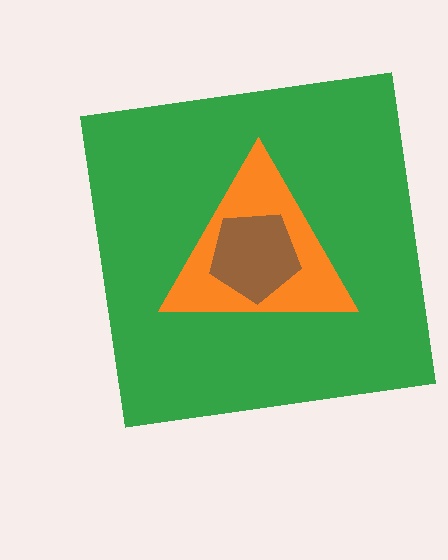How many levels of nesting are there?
3.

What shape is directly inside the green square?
The orange triangle.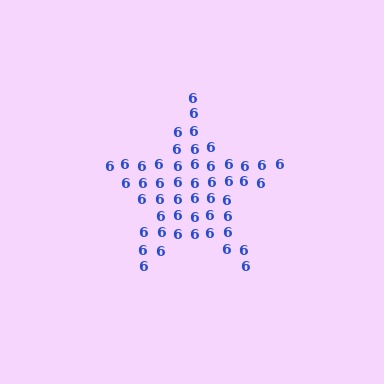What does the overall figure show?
The overall figure shows a star.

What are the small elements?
The small elements are digit 6's.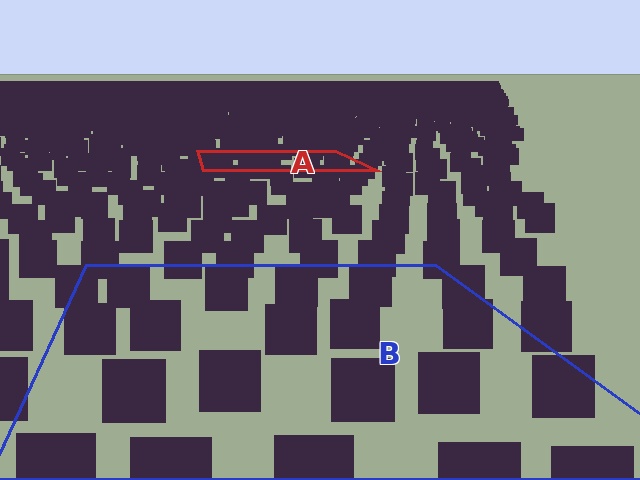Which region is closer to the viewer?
Region B is closer. The texture elements there are larger and more spread out.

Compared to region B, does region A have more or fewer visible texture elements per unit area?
Region A has more texture elements per unit area — they are packed more densely because it is farther away.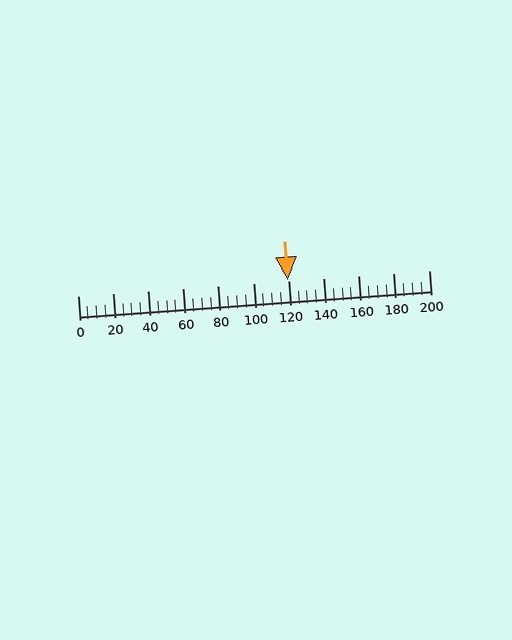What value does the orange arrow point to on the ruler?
The orange arrow points to approximately 119.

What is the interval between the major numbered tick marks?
The major tick marks are spaced 20 units apart.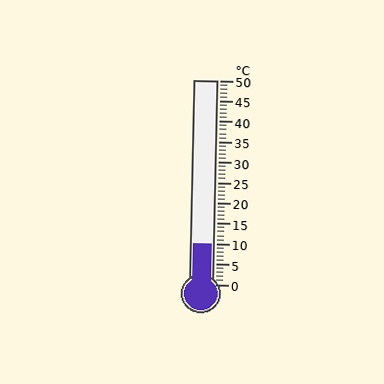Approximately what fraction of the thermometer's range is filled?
The thermometer is filled to approximately 20% of its range.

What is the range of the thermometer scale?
The thermometer scale ranges from 0°C to 50°C.